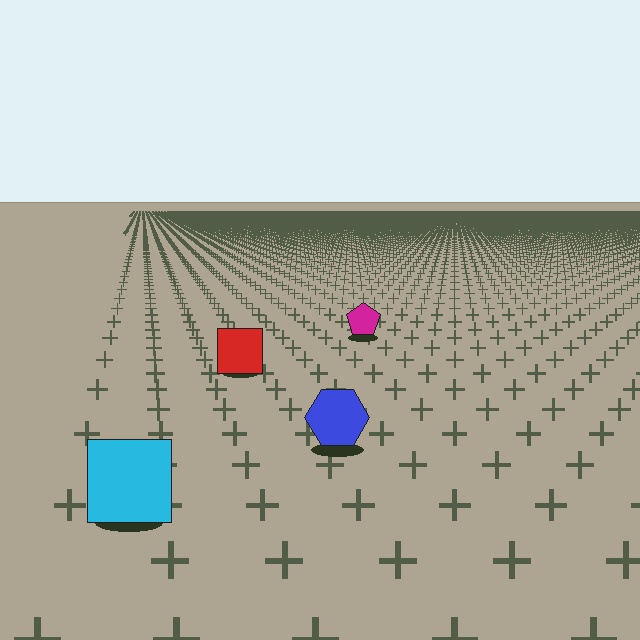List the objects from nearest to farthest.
From nearest to farthest: the cyan square, the blue hexagon, the red square, the magenta pentagon.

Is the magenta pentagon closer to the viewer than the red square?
No. The red square is closer — you can tell from the texture gradient: the ground texture is coarser near it.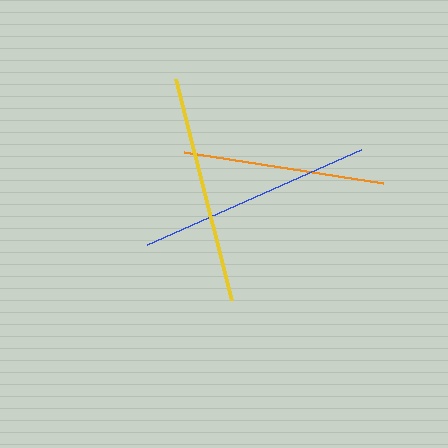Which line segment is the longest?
The blue line is the longest at approximately 235 pixels.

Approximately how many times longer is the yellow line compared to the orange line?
The yellow line is approximately 1.1 times the length of the orange line.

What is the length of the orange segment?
The orange segment is approximately 202 pixels long.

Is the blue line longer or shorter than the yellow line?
The blue line is longer than the yellow line.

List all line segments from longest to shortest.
From longest to shortest: blue, yellow, orange.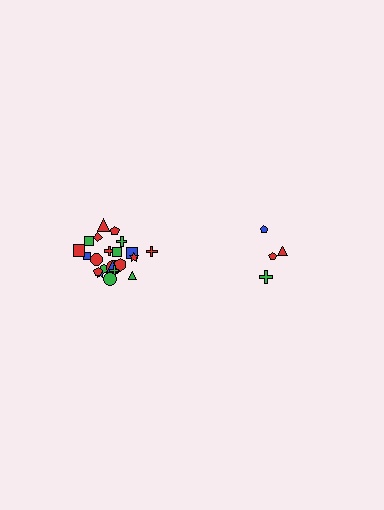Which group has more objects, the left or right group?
The left group.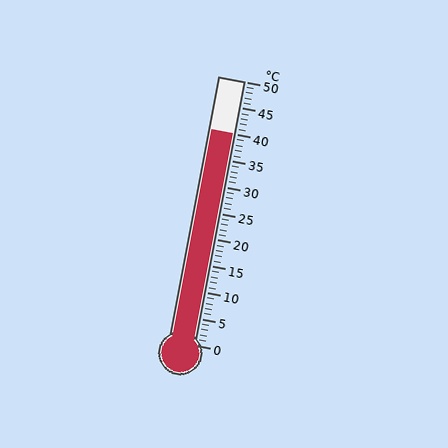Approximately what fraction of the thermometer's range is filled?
The thermometer is filled to approximately 80% of its range.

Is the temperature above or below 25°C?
The temperature is above 25°C.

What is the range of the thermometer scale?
The thermometer scale ranges from 0°C to 50°C.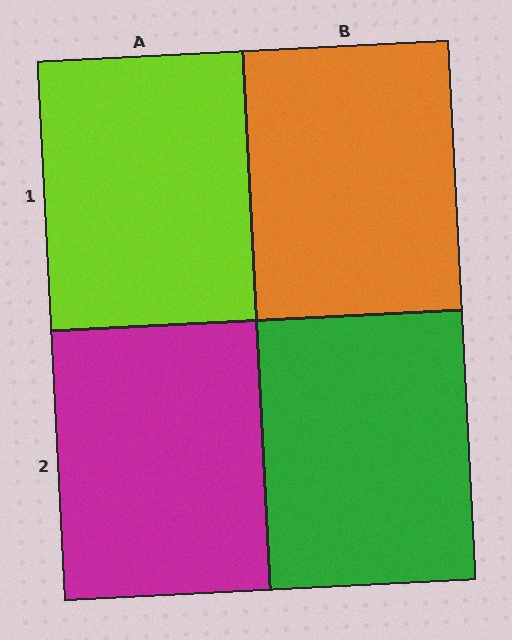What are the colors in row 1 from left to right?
Lime, orange.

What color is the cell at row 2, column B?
Green.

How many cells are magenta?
1 cell is magenta.